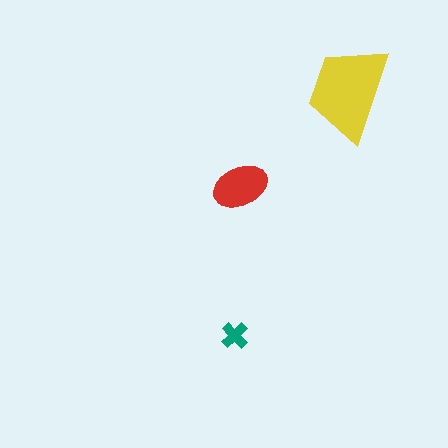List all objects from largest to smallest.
The yellow trapezoid, the red ellipse, the teal cross.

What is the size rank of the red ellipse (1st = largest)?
2nd.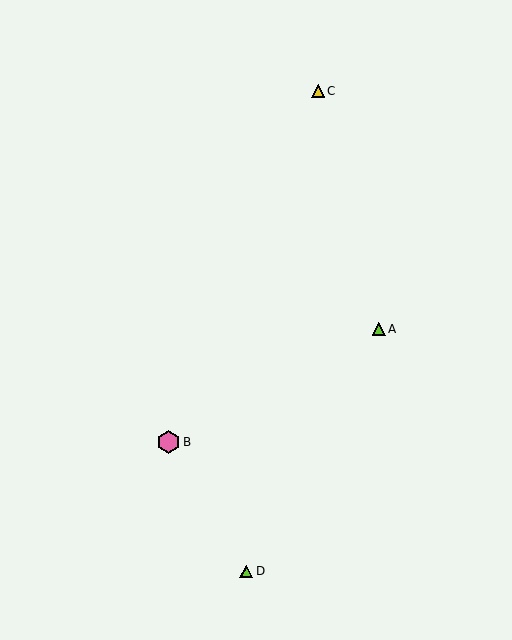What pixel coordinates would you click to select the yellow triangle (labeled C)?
Click at (318, 91) to select the yellow triangle C.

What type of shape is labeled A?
Shape A is a lime triangle.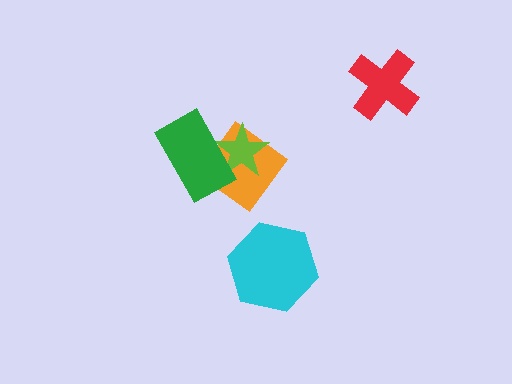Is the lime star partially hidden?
Yes, it is partially covered by another shape.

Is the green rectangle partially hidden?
No, no other shape covers it.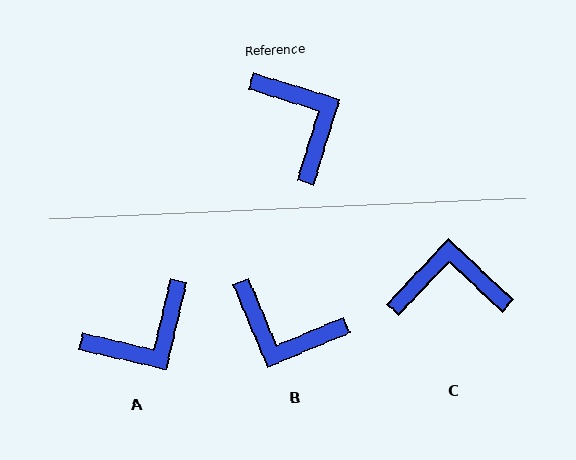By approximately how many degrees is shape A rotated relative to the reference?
Approximately 86 degrees clockwise.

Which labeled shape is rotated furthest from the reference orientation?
B, about 140 degrees away.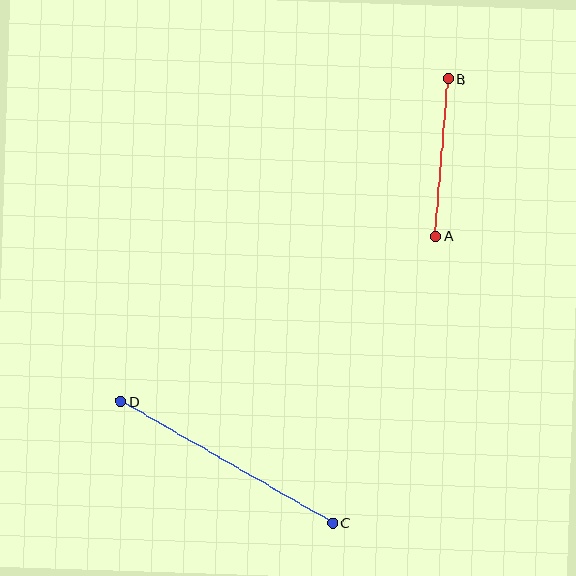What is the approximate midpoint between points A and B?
The midpoint is at approximately (442, 157) pixels.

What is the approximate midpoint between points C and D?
The midpoint is at approximately (227, 462) pixels.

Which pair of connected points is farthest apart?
Points C and D are farthest apart.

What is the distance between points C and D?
The distance is approximately 244 pixels.